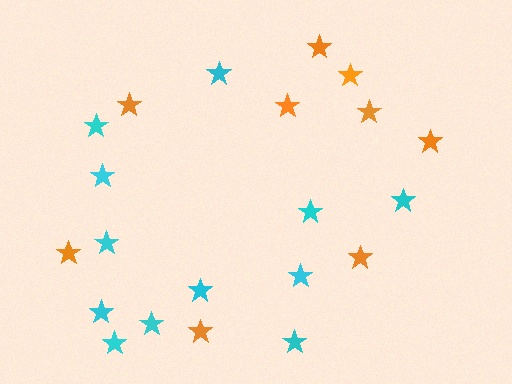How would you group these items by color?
There are 2 groups: one group of orange stars (9) and one group of cyan stars (12).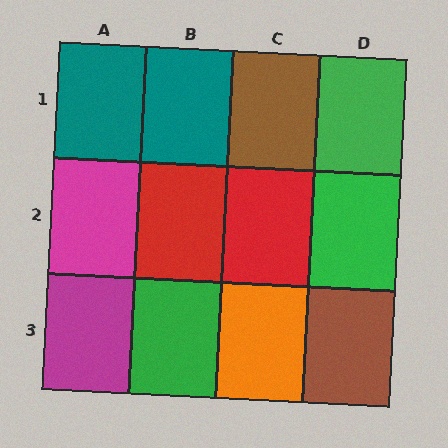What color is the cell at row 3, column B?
Green.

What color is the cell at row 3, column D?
Brown.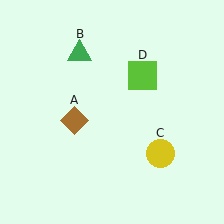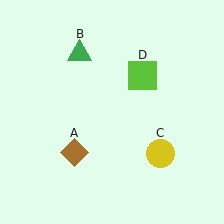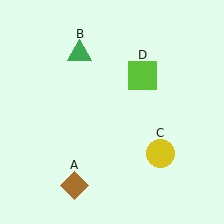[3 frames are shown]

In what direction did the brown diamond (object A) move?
The brown diamond (object A) moved down.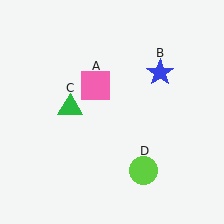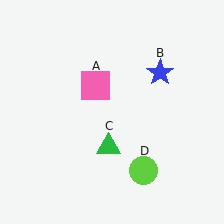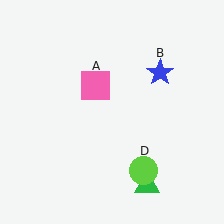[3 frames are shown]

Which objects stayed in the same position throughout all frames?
Pink square (object A) and blue star (object B) and lime circle (object D) remained stationary.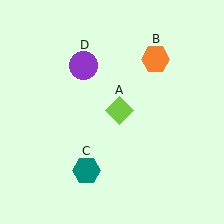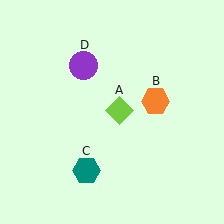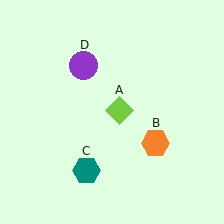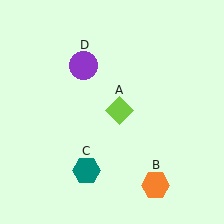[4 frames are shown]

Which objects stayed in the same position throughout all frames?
Lime diamond (object A) and teal hexagon (object C) and purple circle (object D) remained stationary.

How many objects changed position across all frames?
1 object changed position: orange hexagon (object B).